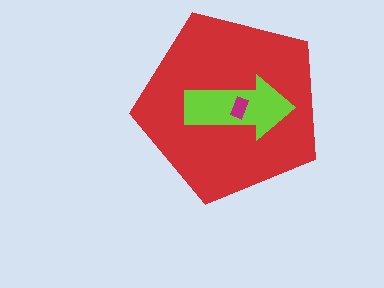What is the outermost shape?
The red pentagon.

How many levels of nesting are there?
3.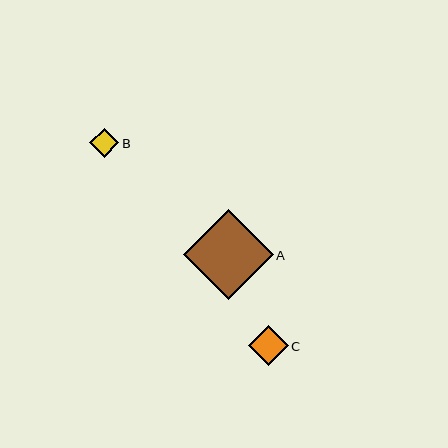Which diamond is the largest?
Diamond A is the largest with a size of approximately 90 pixels.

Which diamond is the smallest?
Diamond B is the smallest with a size of approximately 30 pixels.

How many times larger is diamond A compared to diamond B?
Diamond A is approximately 3.0 times the size of diamond B.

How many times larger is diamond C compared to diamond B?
Diamond C is approximately 1.4 times the size of diamond B.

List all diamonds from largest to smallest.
From largest to smallest: A, C, B.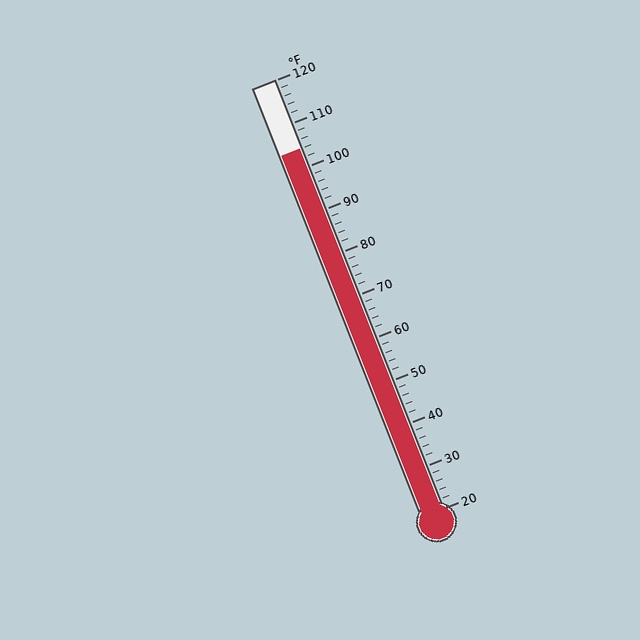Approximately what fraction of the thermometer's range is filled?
The thermometer is filled to approximately 85% of its range.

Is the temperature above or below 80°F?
The temperature is above 80°F.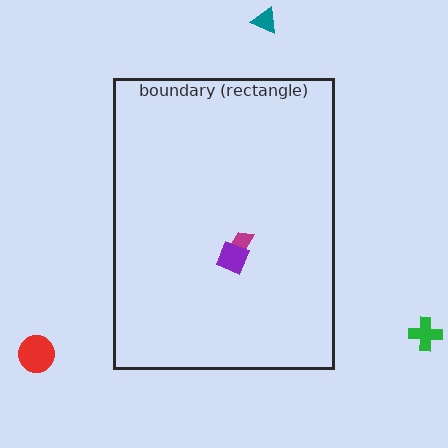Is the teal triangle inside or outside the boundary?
Outside.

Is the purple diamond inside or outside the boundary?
Inside.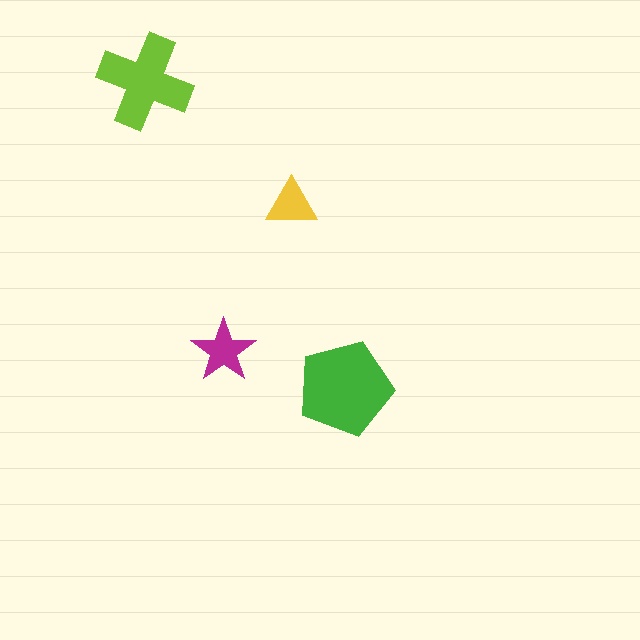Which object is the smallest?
The yellow triangle.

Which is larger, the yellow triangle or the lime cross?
The lime cross.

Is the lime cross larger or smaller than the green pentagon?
Smaller.